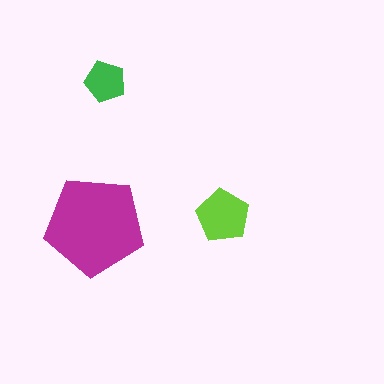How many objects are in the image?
There are 3 objects in the image.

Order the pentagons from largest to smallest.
the magenta one, the lime one, the green one.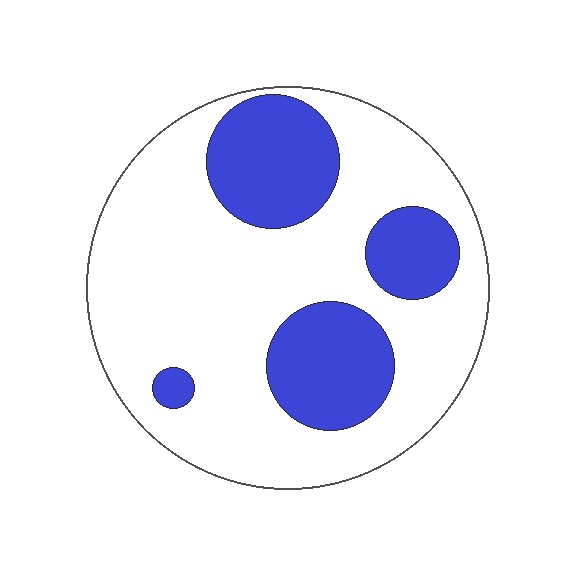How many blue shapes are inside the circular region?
4.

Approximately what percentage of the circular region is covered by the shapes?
Approximately 30%.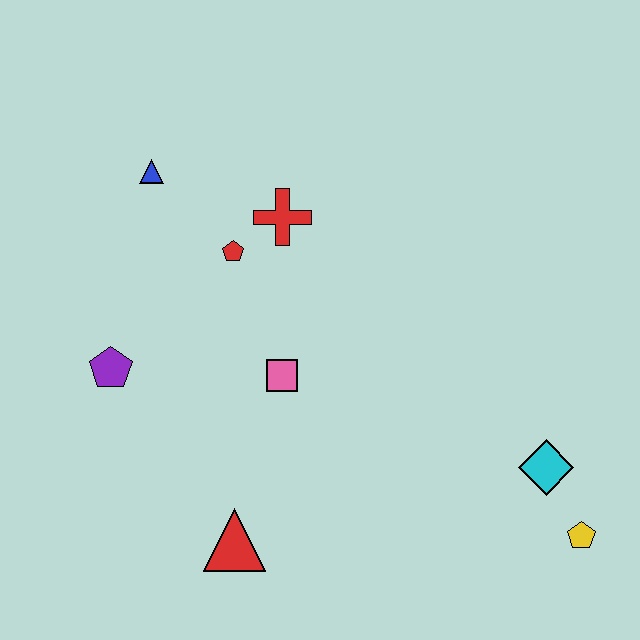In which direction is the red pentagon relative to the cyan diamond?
The red pentagon is to the left of the cyan diamond.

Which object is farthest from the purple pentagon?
The yellow pentagon is farthest from the purple pentagon.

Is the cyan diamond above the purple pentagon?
No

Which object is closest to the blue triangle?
The red pentagon is closest to the blue triangle.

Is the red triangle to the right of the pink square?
No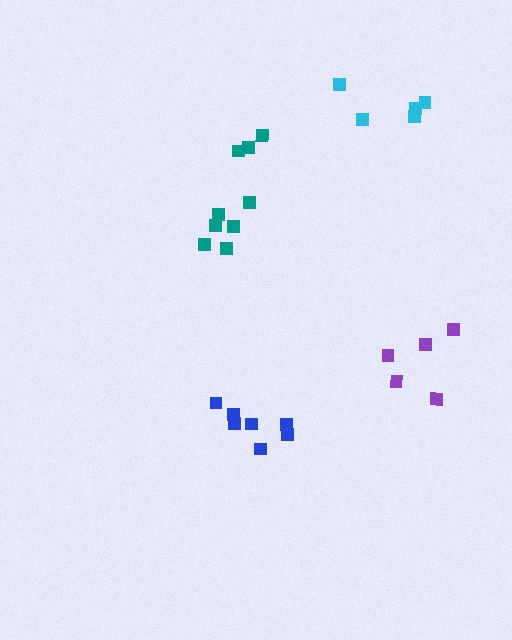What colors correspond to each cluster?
The clusters are colored: blue, cyan, purple, teal.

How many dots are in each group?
Group 1: 7 dots, Group 2: 5 dots, Group 3: 5 dots, Group 4: 9 dots (26 total).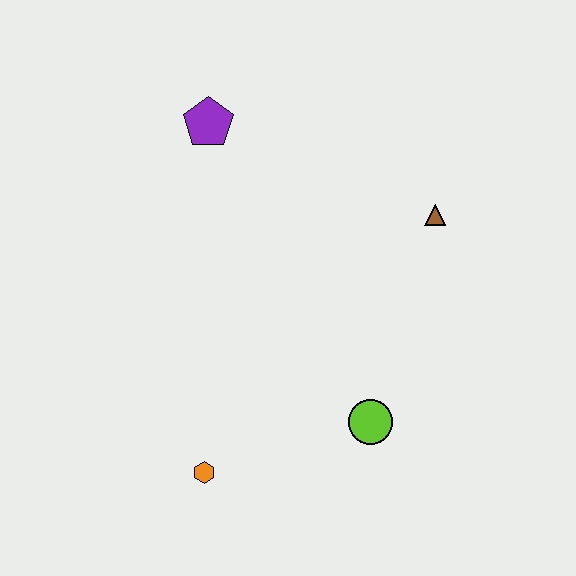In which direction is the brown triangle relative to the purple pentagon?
The brown triangle is to the right of the purple pentagon.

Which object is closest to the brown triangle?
The lime circle is closest to the brown triangle.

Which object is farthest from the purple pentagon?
The orange hexagon is farthest from the purple pentagon.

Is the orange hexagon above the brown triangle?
No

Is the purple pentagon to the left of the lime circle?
Yes